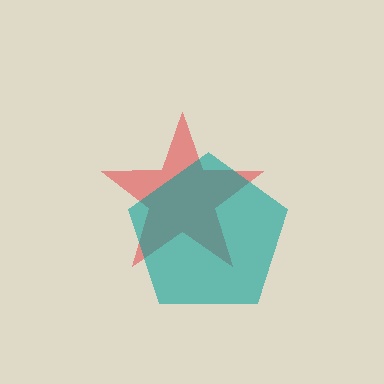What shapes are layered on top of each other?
The layered shapes are: a red star, a teal pentagon.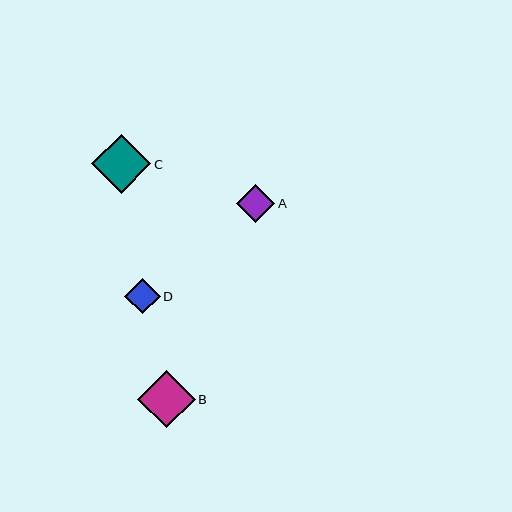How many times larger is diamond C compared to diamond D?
Diamond C is approximately 1.7 times the size of diamond D.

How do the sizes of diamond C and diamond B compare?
Diamond C and diamond B are approximately the same size.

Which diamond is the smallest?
Diamond D is the smallest with a size of approximately 35 pixels.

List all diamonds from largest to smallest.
From largest to smallest: C, B, A, D.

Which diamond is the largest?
Diamond C is the largest with a size of approximately 59 pixels.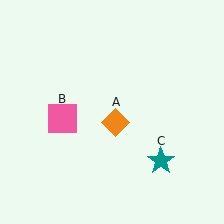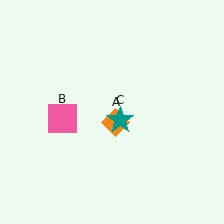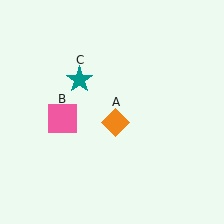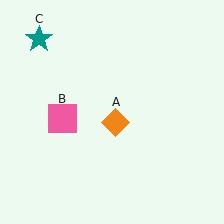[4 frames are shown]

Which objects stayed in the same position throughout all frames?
Orange diamond (object A) and pink square (object B) remained stationary.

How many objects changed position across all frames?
1 object changed position: teal star (object C).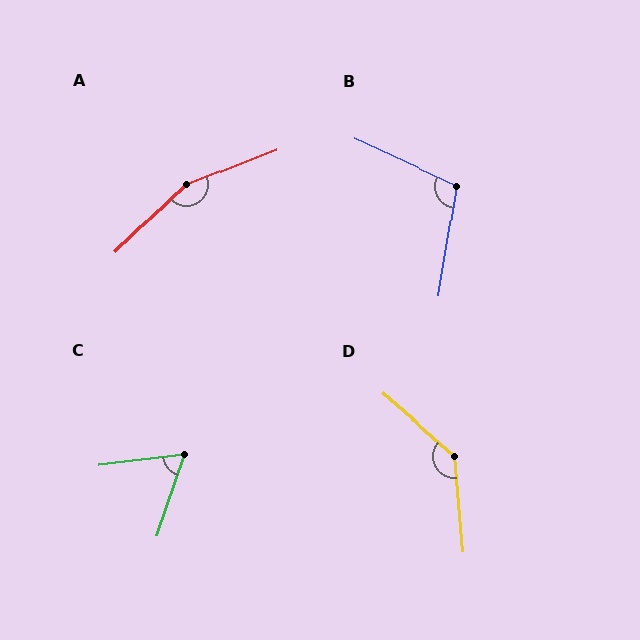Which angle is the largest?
A, at approximately 158 degrees.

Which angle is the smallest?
C, at approximately 65 degrees.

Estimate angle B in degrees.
Approximately 105 degrees.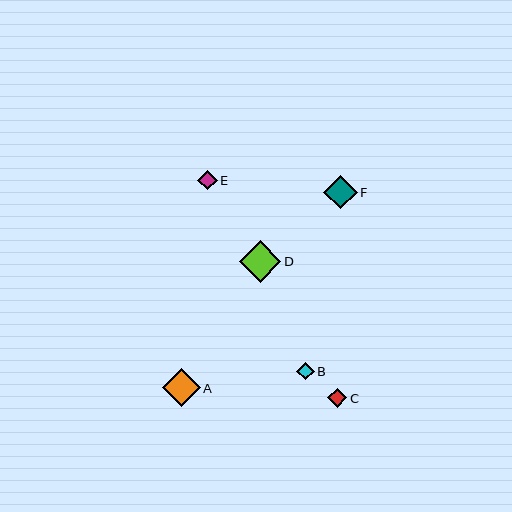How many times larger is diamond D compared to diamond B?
Diamond D is approximately 2.3 times the size of diamond B.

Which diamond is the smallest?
Diamond B is the smallest with a size of approximately 18 pixels.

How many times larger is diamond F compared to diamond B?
Diamond F is approximately 1.9 times the size of diamond B.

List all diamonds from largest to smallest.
From largest to smallest: D, A, F, E, C, B.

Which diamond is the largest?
Diamond D is the largest with a size of approximately 41 pixels.